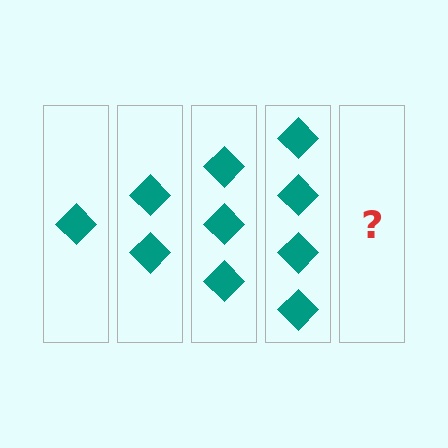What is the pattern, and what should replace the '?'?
The pattern is that each step adds one more diamond. The '?' should be 5 diamonds.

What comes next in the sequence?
The next element should be 5 diamonds.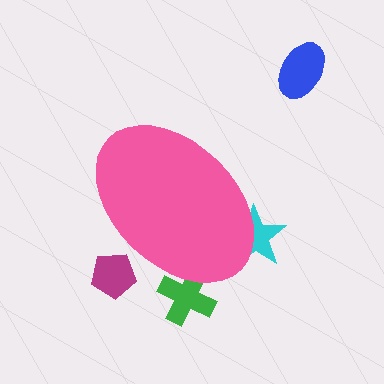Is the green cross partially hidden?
Yes, the green cross is partially hidden behind the pink ellipse.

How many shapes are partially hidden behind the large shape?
3 shapes are partially hidden.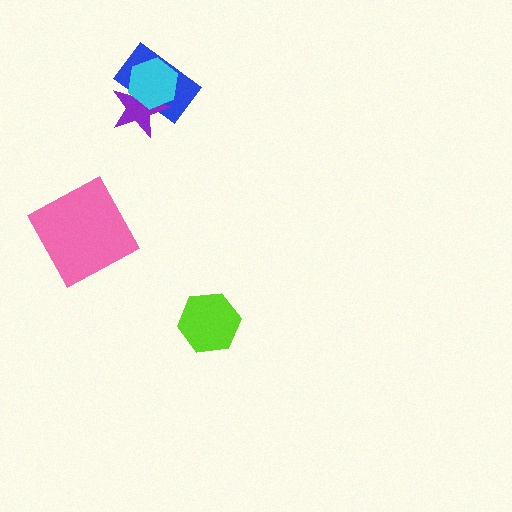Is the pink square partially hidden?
No, no other shape covers it.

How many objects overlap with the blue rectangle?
2 objects overlap with the blue rectangle.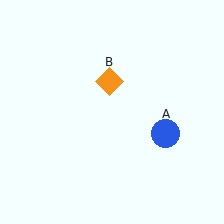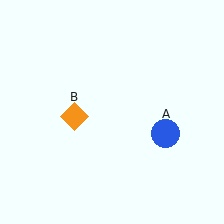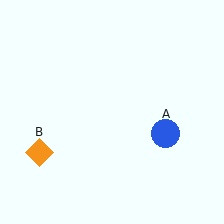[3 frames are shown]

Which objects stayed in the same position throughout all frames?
Blue circle (object A) remained stationary.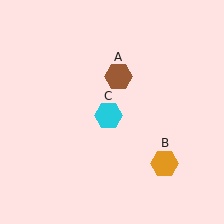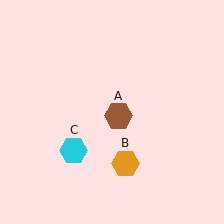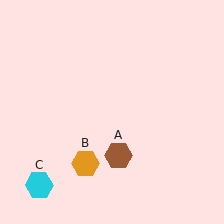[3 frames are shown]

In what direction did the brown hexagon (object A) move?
The brown hexagon (object A) moved down.